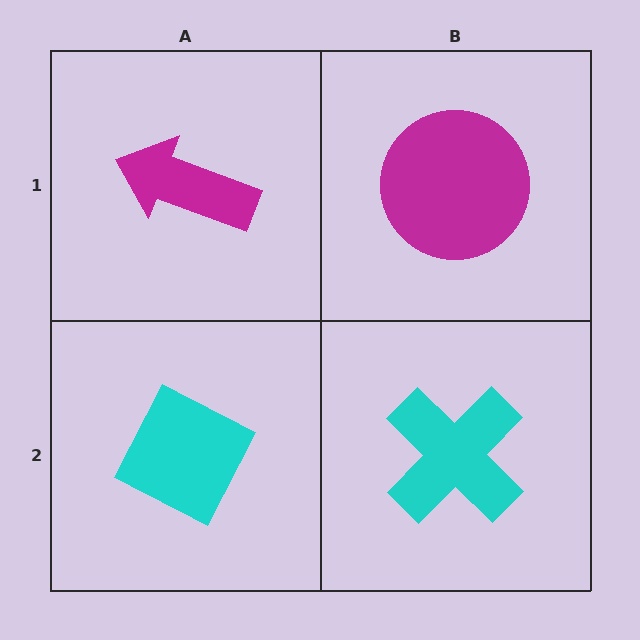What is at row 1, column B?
A magenta circle.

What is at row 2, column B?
A cyan cross.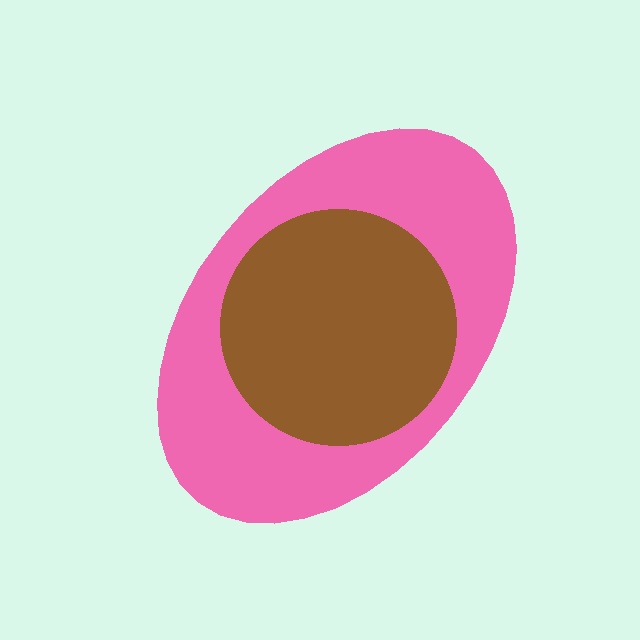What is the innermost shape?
The brown circle.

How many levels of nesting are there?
2.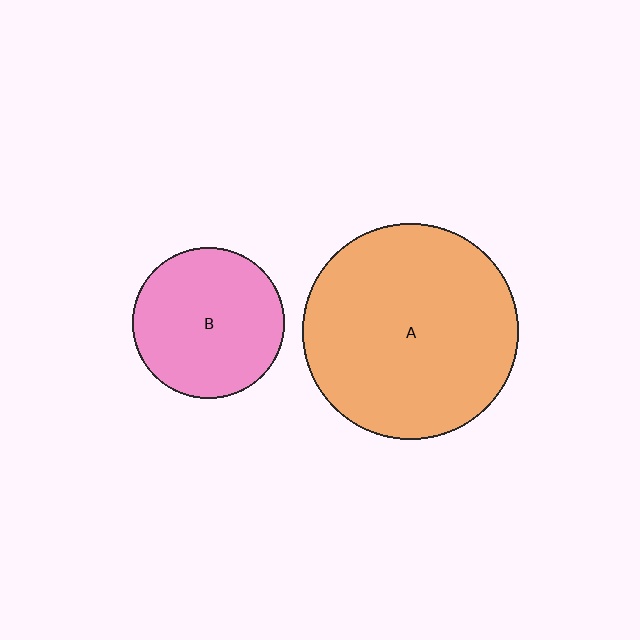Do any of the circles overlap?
No, none of the circles overlap.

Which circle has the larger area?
Circle A (orange).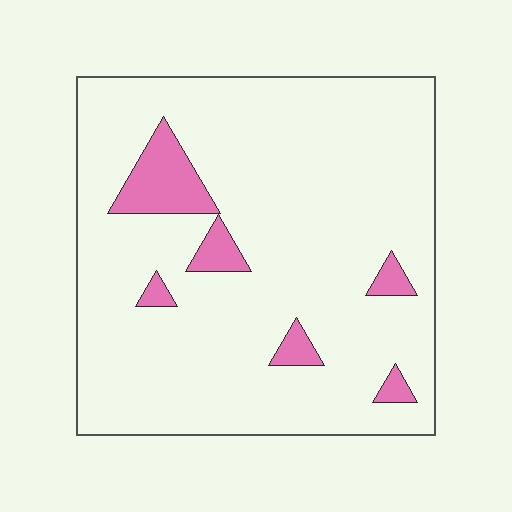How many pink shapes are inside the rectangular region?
6.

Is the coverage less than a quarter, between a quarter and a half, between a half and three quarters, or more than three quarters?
Less than a quarter.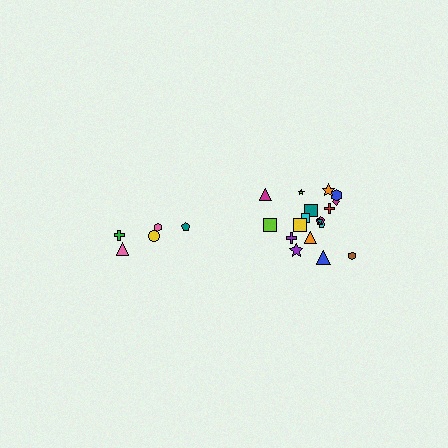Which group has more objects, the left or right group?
The right group.